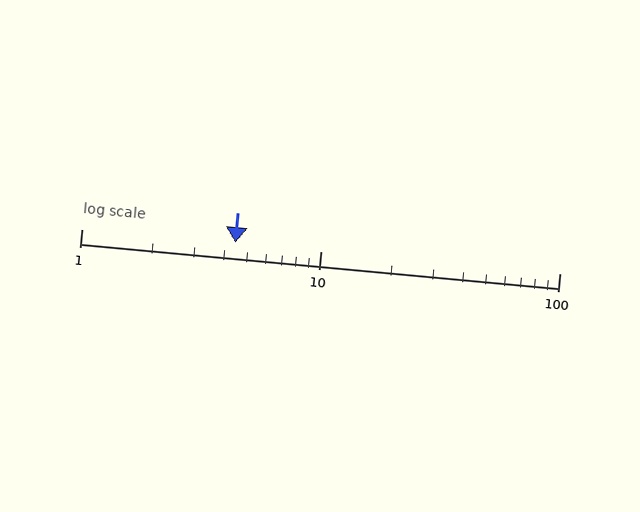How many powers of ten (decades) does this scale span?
The scale spans 2 decades, from 1 to 100.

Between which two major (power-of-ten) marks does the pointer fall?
The pointer is between 1 and 10.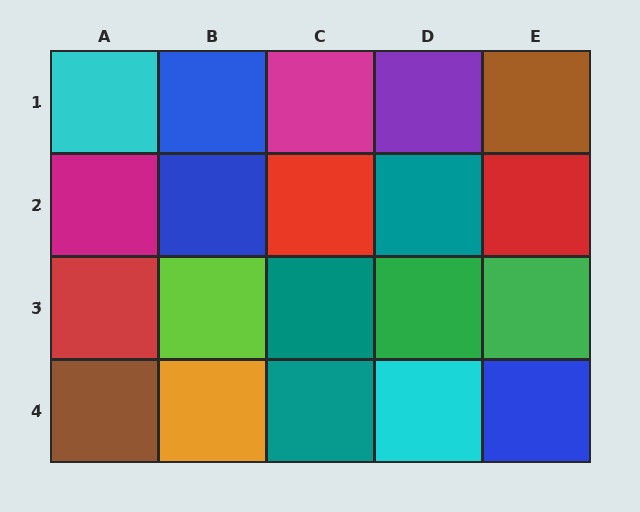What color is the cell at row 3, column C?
Teal.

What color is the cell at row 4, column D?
Cyan.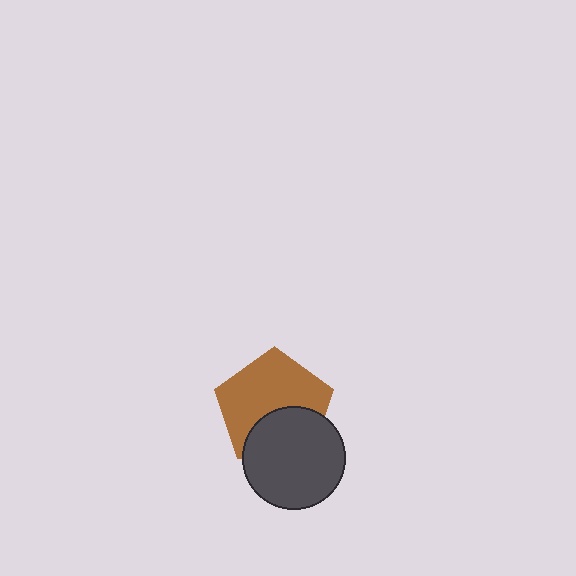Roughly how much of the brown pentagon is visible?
About half of it is visible (roughly 63%).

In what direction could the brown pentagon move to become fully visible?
The brown pentagon could move up. That would shift it out from behind the dark gray circle entirely.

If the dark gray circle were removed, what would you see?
You would see the complete brown pentagon.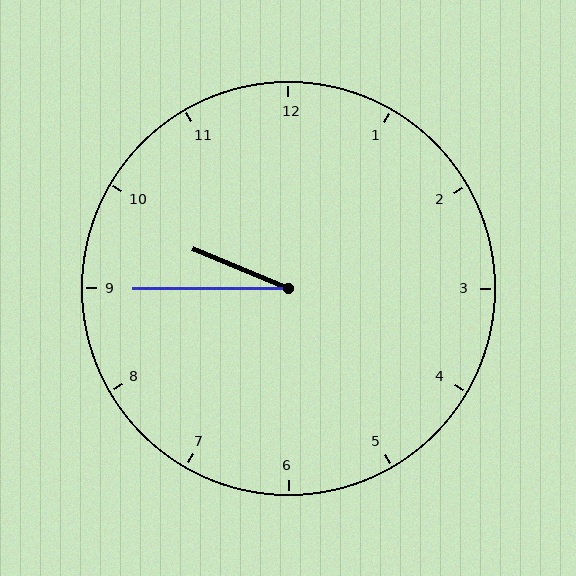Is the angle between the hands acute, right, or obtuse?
It is acute.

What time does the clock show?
9:45.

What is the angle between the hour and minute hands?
Approximately 22 degrees.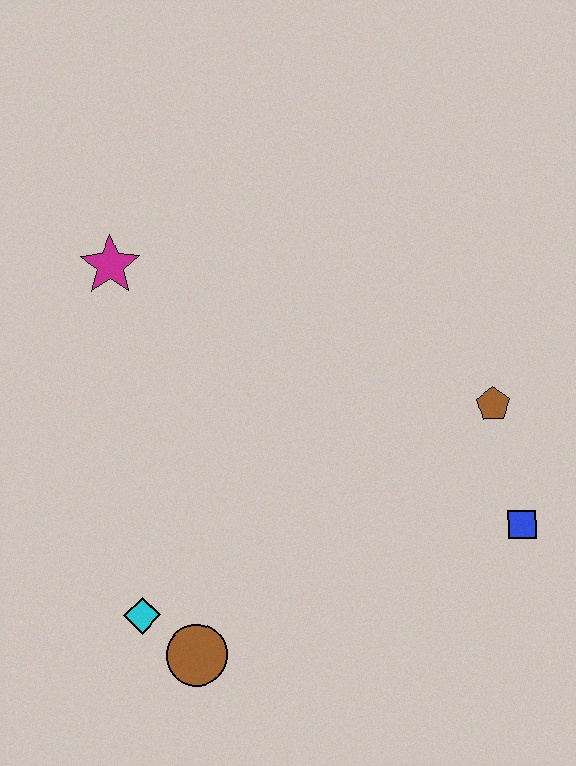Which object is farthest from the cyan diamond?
The brown pentagon is farthest from the cyan diamond.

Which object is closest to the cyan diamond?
The brown circle is closest to the cyan diamond.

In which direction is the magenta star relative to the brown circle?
The magenta star is above the brown circle.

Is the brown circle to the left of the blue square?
Yes